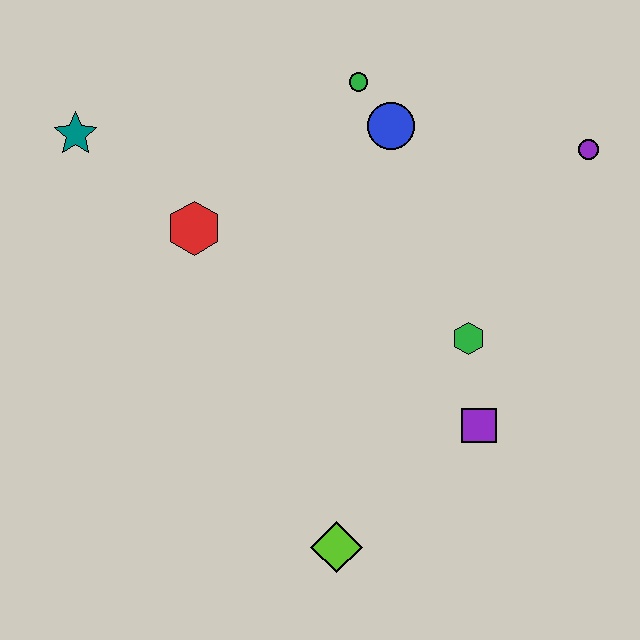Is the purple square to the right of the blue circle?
Yes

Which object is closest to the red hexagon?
The teal star is closest to the red hexagon.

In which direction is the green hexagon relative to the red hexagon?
The green hexagon is to the right of the red hexagon.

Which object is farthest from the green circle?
The lime diamond is farthest from the green circle.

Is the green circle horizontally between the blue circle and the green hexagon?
No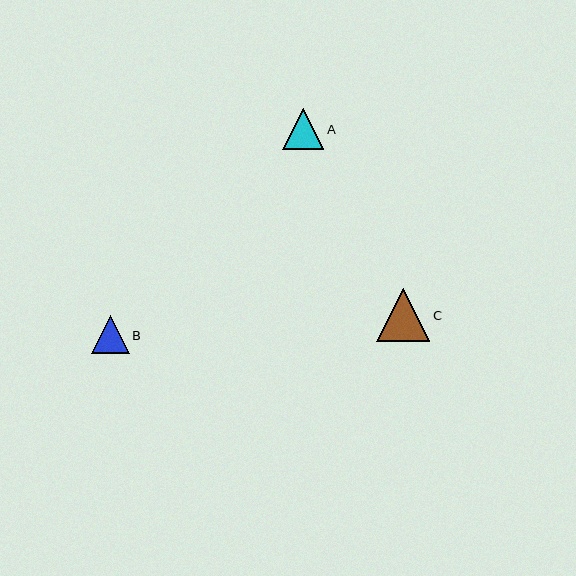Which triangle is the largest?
Triangle C is the largest with a size of approximately 54 pixels.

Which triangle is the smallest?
Triangle B is the smallest with a size of approximately 38 pixels.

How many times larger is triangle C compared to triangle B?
Triangle C is approximately 1.4 times the size of triangle B.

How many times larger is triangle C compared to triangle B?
Triangle C is approximately 1.4 times the size of triangle B.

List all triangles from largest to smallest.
From largest to smallest: C, A, B.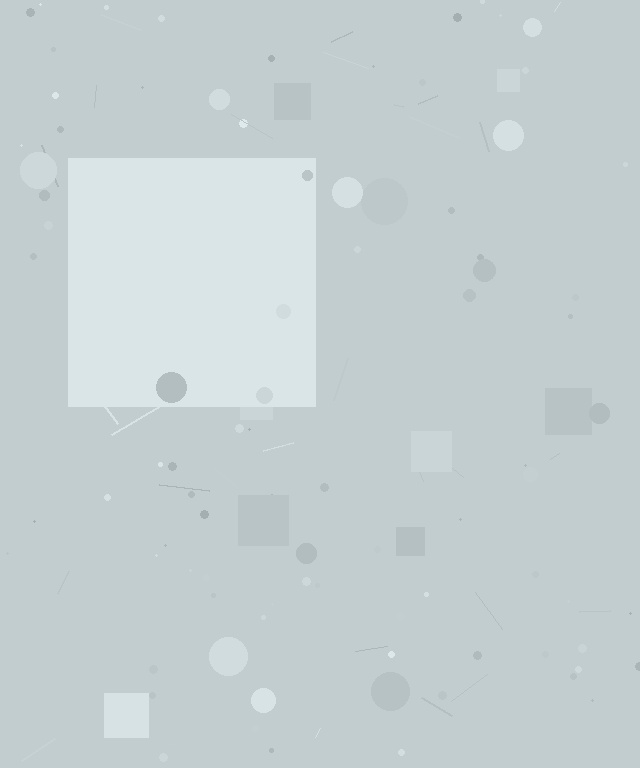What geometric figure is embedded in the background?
A square is embedded in the background.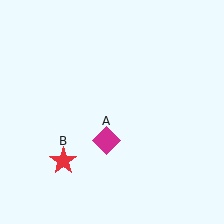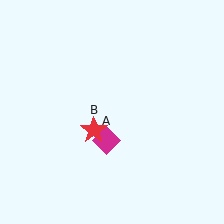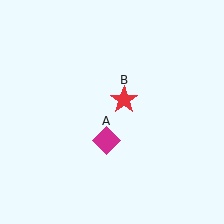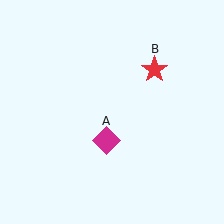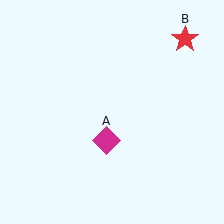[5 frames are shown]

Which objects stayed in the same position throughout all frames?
Magenta diamond (object A) remained stationary.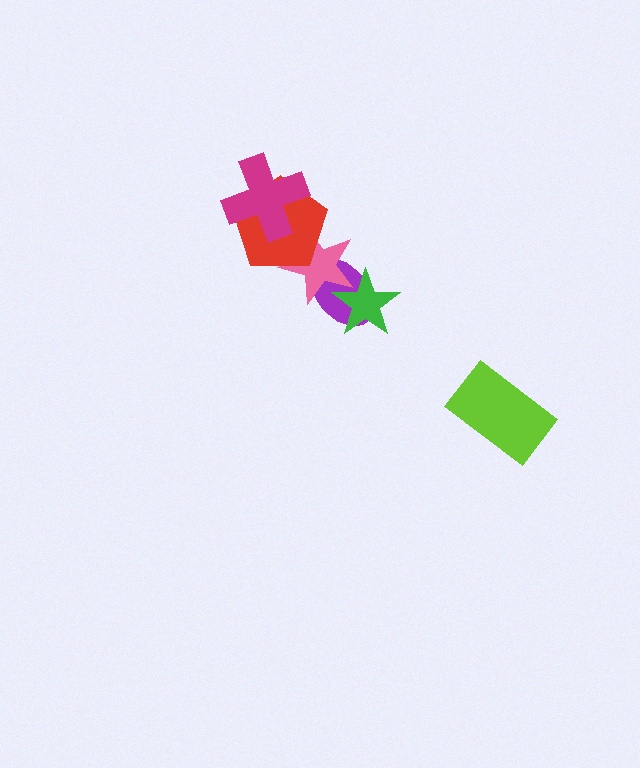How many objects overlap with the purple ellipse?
2 objects overlap with the purple ellipse.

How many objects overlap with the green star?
2 objects overlap with the green star.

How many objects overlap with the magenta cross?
1 object overlaps with the magenta cross.